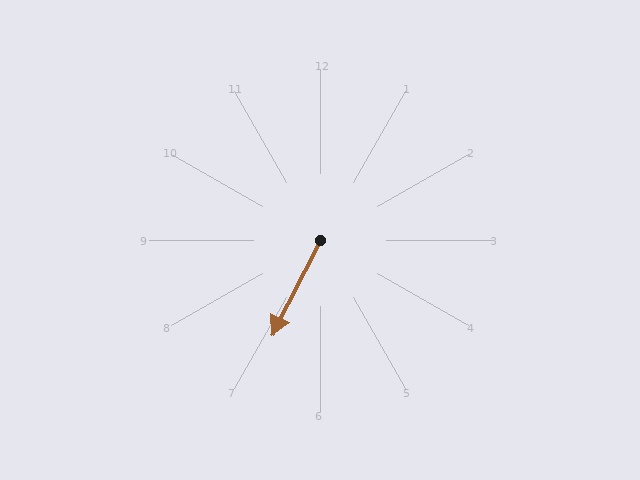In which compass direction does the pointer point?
Southwest.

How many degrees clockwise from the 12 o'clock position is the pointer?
Approximately 207 degrees.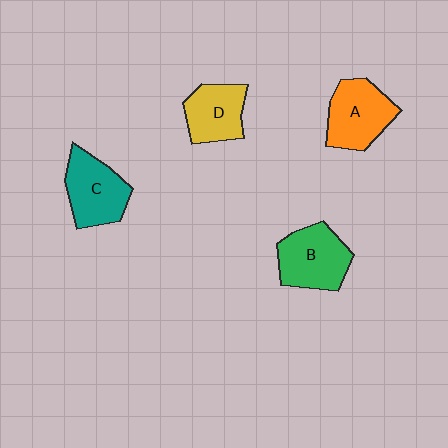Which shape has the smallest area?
Shape D (yellow).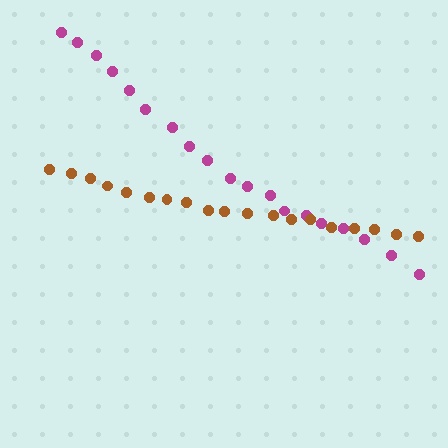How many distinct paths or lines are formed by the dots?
There are 2 distinct paths.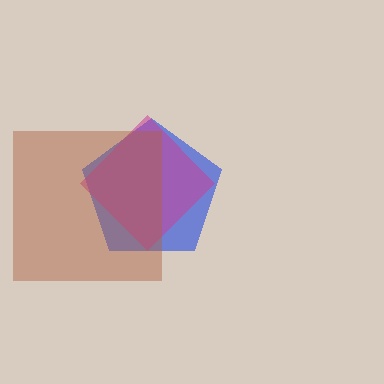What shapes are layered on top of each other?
The layered shapes are: a blue pentagon, a magenta diamond, a brown square.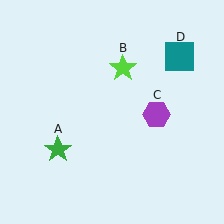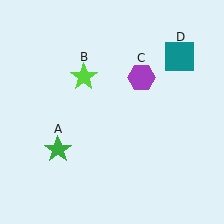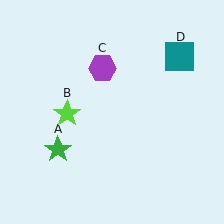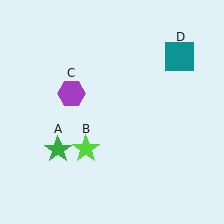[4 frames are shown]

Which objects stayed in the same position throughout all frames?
Green star (object A) and teal square (object D) remained stationary.